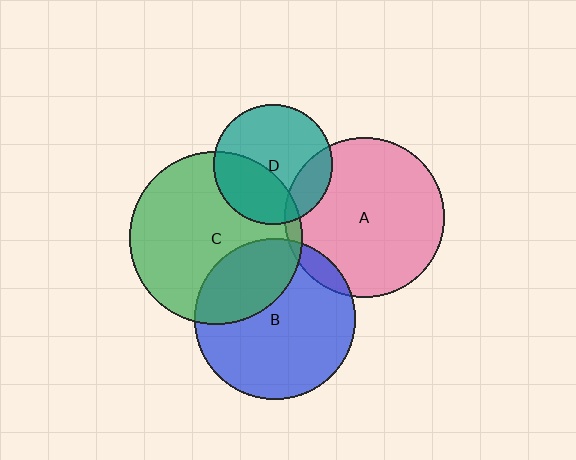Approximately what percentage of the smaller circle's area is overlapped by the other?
Approximately 5%.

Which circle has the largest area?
Circle C (green).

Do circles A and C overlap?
Yes.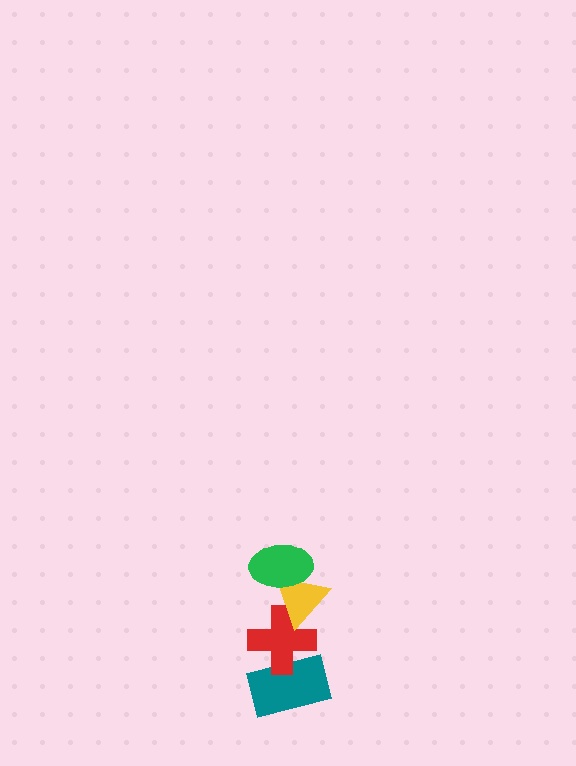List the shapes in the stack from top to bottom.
From top to bottom: the green ellipse, the yellow triangle, the red cross, the teal rectangle.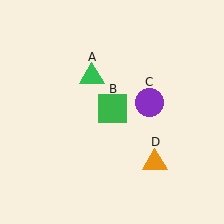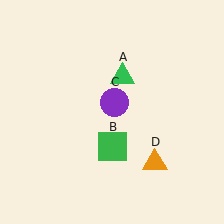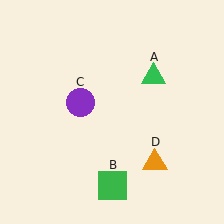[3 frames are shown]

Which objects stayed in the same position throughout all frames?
Orange triangle (object D) remained stationary.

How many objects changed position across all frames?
3 objects changed position: green triangle (object A), green square (object B), purple circle (object C).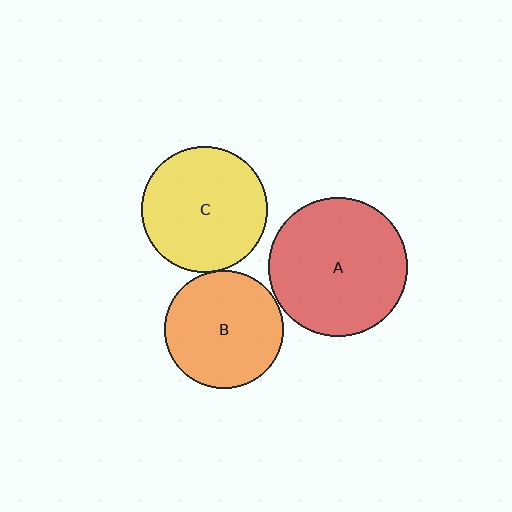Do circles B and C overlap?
Yes.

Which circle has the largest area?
Circle A (red).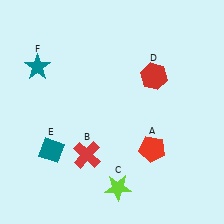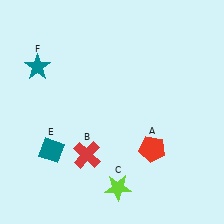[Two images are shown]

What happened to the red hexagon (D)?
The red hexagon (D) was removed in Image 2. It was in the top-right area of Image 1.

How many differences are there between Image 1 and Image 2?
There is 1 difference between the two images.